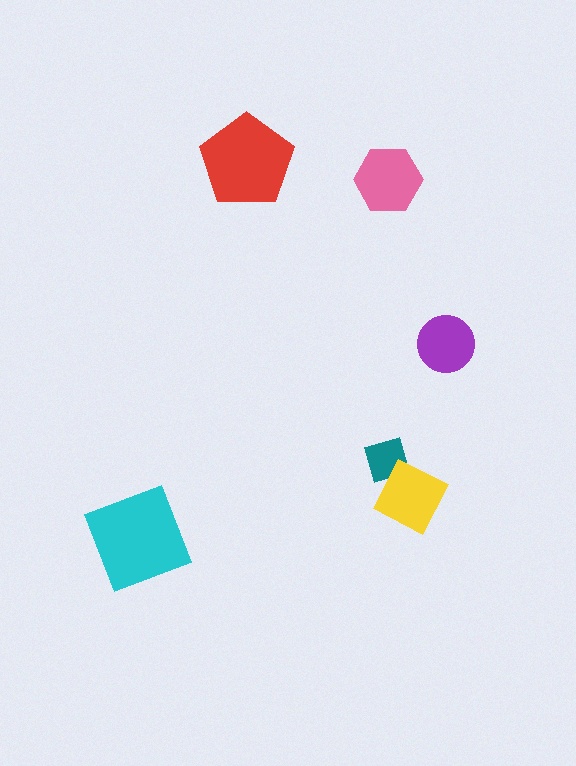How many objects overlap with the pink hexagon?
0 objects overlap with the pink hexagon.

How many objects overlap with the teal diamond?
1 object overlaps with the teal diamond.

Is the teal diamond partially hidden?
Yes, it is partially covered by another shape.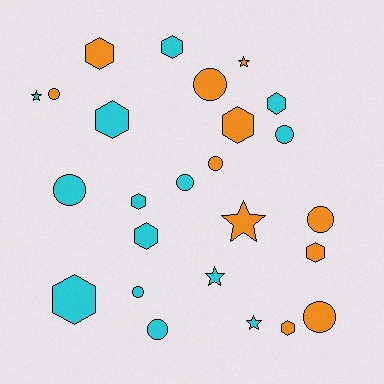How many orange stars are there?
There are 2 orange stars.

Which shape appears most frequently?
Hexagon, with 10 objects.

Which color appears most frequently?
Cyan, with 14 objects.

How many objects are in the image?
There are 25 objects.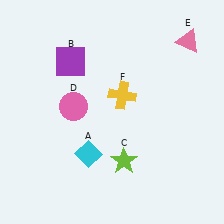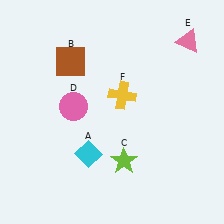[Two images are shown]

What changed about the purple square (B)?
In Image 1, B is purple. In Image 2, it changed to brown.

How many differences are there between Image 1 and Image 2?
There is 1 difference between the two images.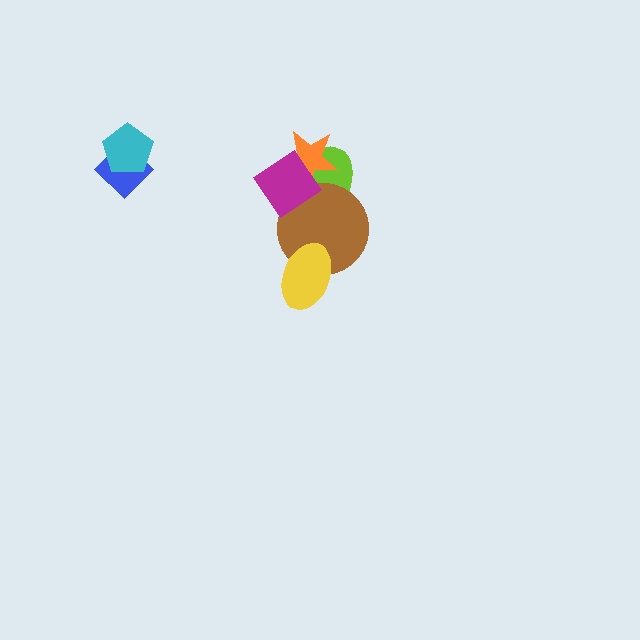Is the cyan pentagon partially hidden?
No, no other shape covers it.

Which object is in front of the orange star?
The magenta diamond is in front of the orange star.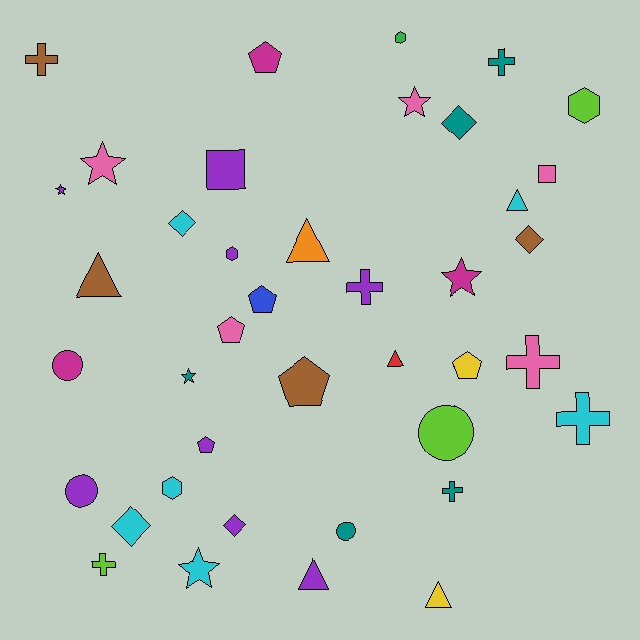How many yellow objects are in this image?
There are 2 yellow objects.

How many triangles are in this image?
There are 6 triangles.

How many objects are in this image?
There are 40 objects.